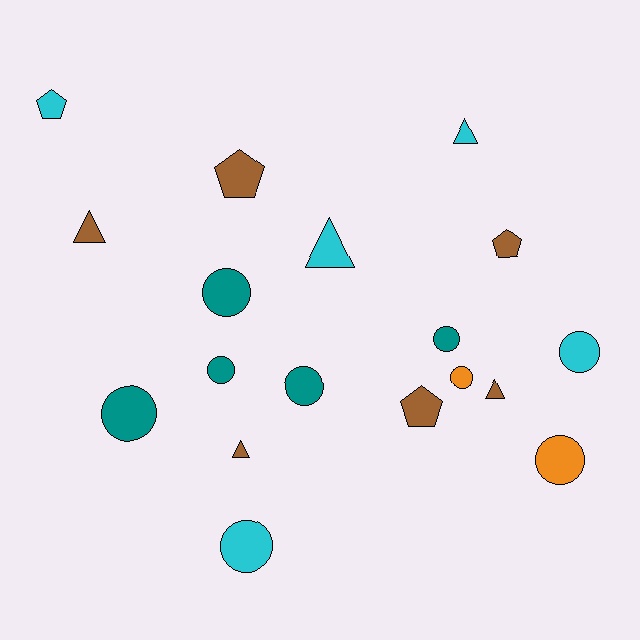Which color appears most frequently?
Brown, with 6 objects.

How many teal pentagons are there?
There are no teal pentagons.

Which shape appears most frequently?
Circle, with 9 objects.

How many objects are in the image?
There are 18 objects.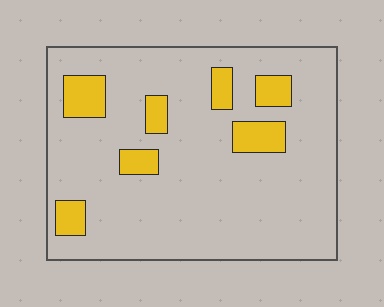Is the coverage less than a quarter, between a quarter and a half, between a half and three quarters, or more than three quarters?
Less than a quarter.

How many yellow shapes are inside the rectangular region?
7.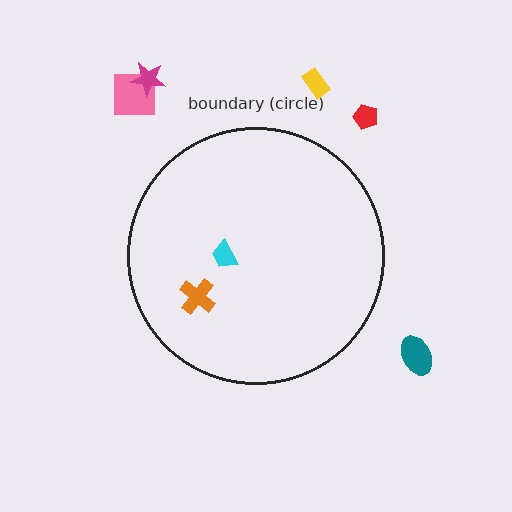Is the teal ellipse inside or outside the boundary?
Outside.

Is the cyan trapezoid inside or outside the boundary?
Inside.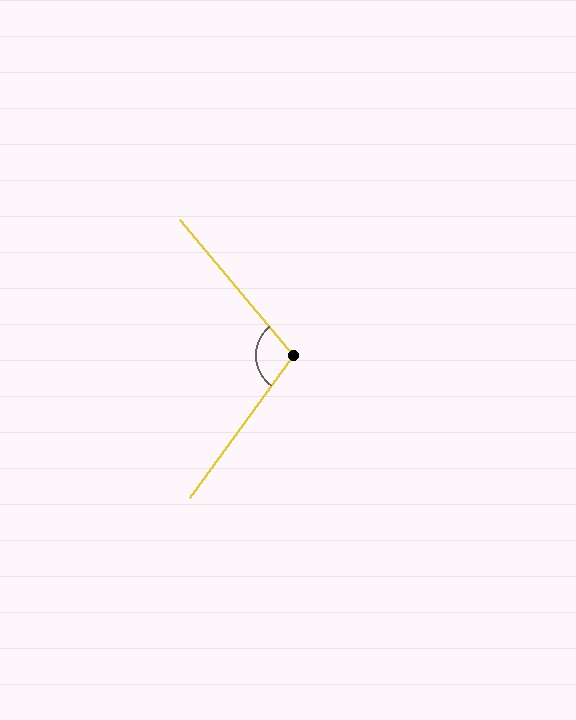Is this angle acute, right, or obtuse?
It is obtuse.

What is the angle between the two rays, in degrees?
Approximately 104 degrees.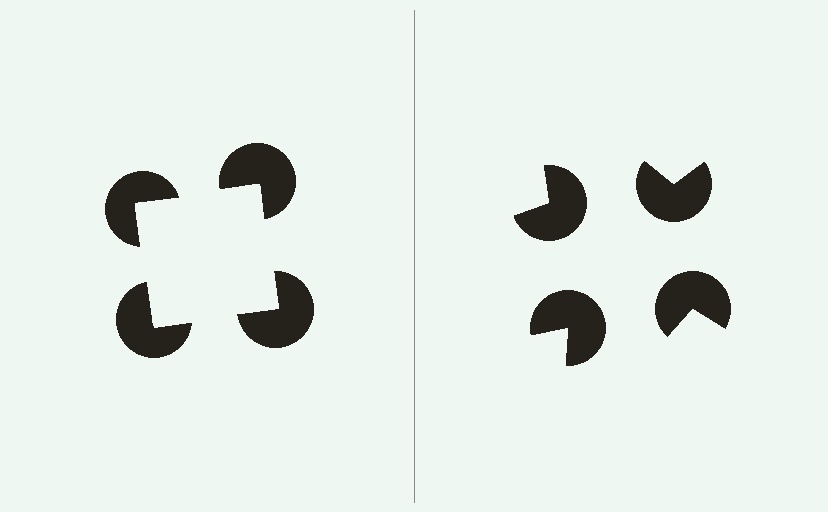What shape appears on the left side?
An illusory square.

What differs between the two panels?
The pac-man discs are positioned identically on both sides; only the wedge orientations differ. On the left they align to a square; on the right they are misaligned.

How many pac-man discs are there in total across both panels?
8 — 4 on each side.